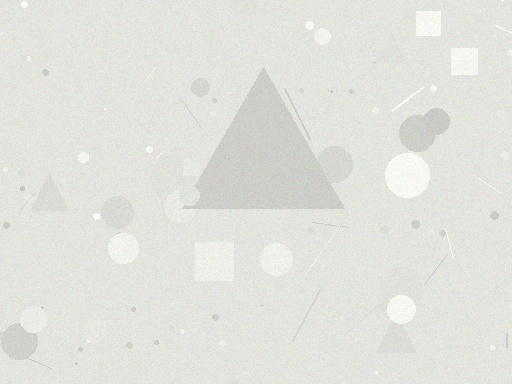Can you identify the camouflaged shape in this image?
The camouflaged shape is a triangle.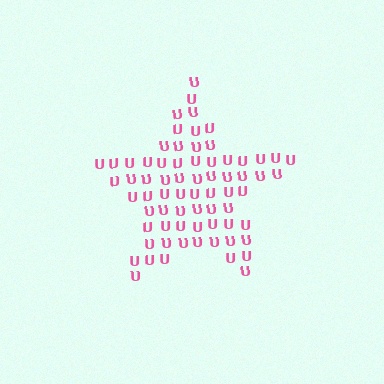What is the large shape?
The large shape is a star.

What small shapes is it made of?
It is made of small letter U's.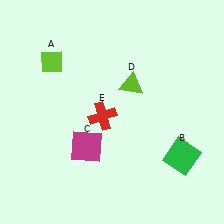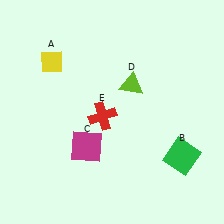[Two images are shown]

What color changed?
The diamond (A) changed from lime in Image 1 to yellow in Image 2.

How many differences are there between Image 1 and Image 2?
There is 1 difference between the two images.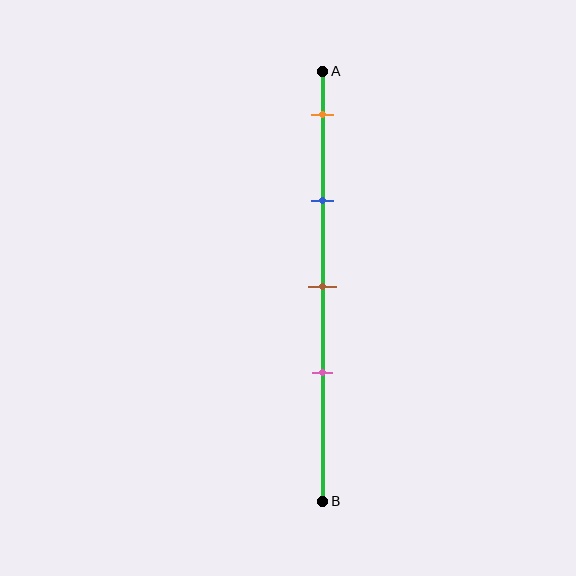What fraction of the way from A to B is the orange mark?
The orange mark is approximately 10% (0.1) of the way from A to B.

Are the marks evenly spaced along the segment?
Yes, the marks are approximately evenly spaced.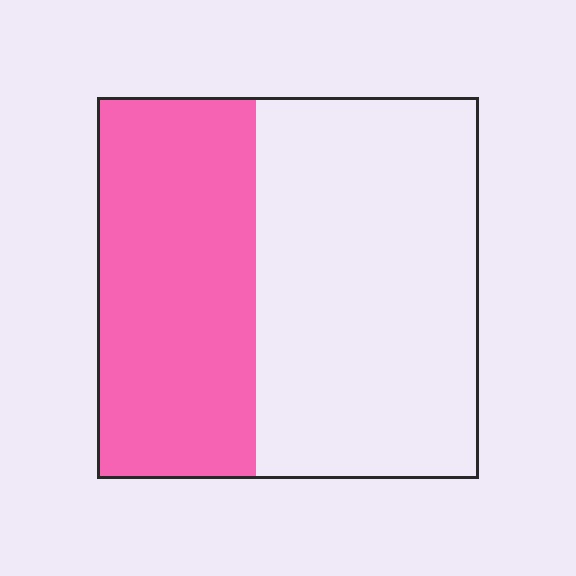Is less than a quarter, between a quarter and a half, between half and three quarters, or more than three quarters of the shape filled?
Between a quarter and a half.